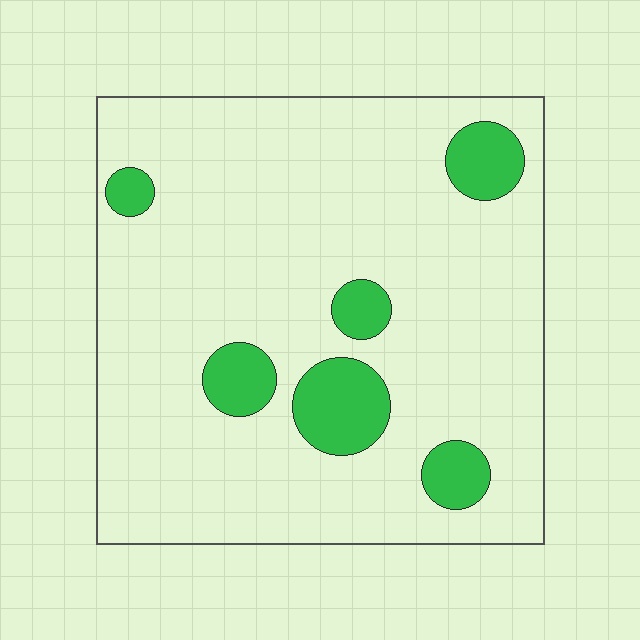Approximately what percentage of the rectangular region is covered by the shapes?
Approximately 15%.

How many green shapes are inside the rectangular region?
6.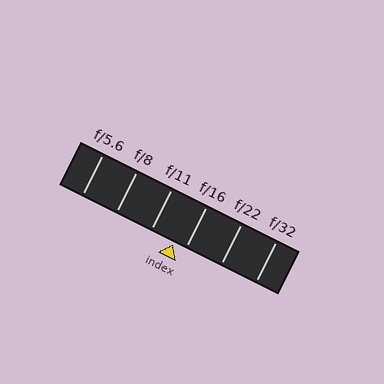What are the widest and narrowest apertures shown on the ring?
The widest aperture shown is f/5.6 and the narrowest is f/32.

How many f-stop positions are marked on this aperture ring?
There are 6 f-stop positions marked.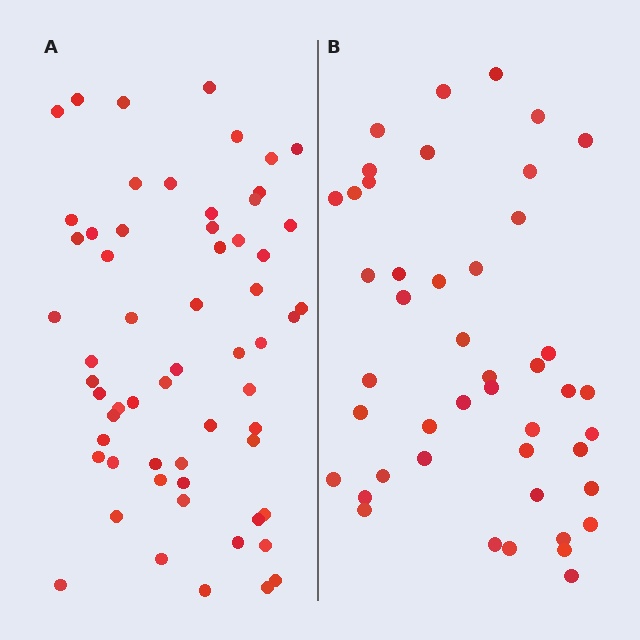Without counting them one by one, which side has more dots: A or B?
Region A (the left region) has more dots.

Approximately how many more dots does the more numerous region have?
Region A has approximately 15 more dots than region B.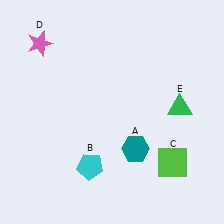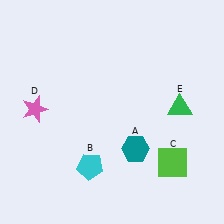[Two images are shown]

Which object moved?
The pink star (D) moved down.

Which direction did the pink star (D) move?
The pink star (D) moved down.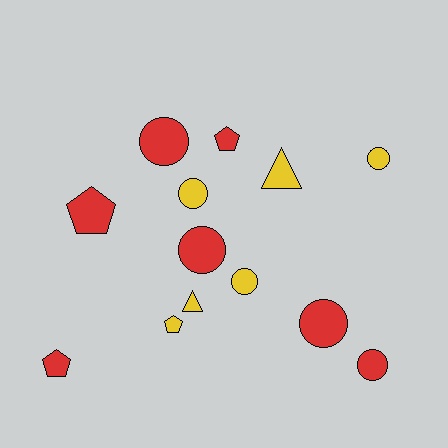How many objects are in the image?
There are 13 objects.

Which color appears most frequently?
Red, with 7 objects.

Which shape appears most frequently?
Circle, with 7 objects.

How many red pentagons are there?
There are 3 red pentagons.